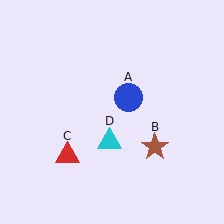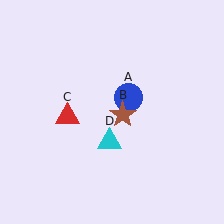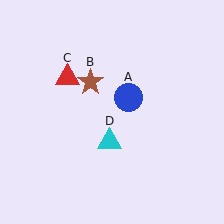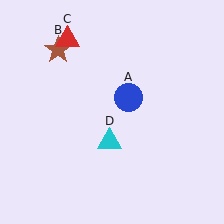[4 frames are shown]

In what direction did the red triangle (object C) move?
The red triangle (object C) moved up.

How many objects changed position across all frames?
2 objects changed position: brown star (object B), red triangle (object C).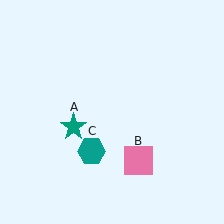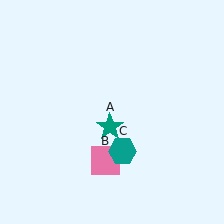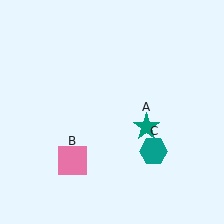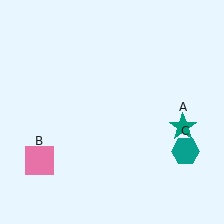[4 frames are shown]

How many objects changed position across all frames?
3 objects changed position: teal star (object A), pink square (object B), teal hexagon (object C).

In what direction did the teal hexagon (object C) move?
The teal hexagon (object C) moved right.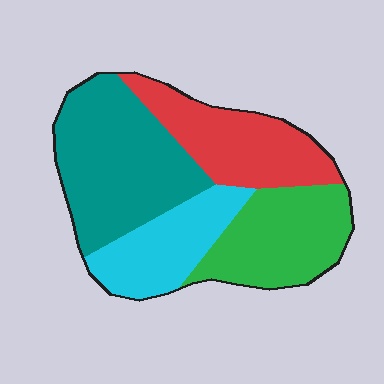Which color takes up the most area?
Teal, at roughly 35%.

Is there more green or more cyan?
Green.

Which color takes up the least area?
Cyan, at roughly 20%.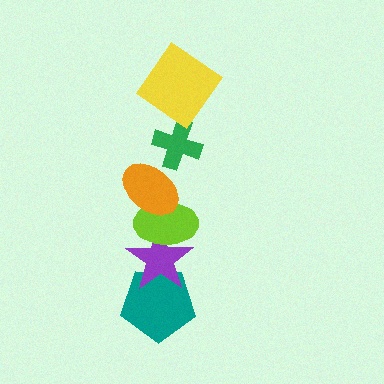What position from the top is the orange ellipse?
The orange ellipse is 3rd from the top.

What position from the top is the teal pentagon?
The teal pentagon is 6th from the top.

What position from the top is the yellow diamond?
The yellow diamond is 1st from the top.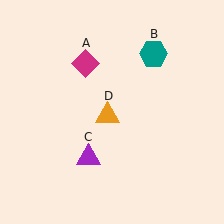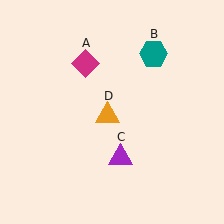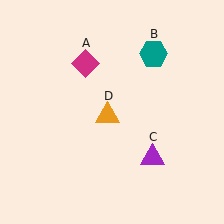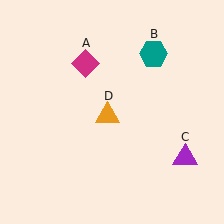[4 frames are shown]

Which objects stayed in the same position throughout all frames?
Magenta diamond (object A) and teal hexagon (object B) and orange triangle (object D) remained stationary.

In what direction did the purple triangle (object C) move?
The purple triangle (object C) moved right.